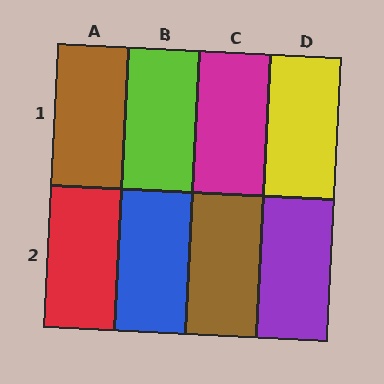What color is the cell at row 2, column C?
Brown.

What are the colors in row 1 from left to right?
Brown, lime, magenta, yellow.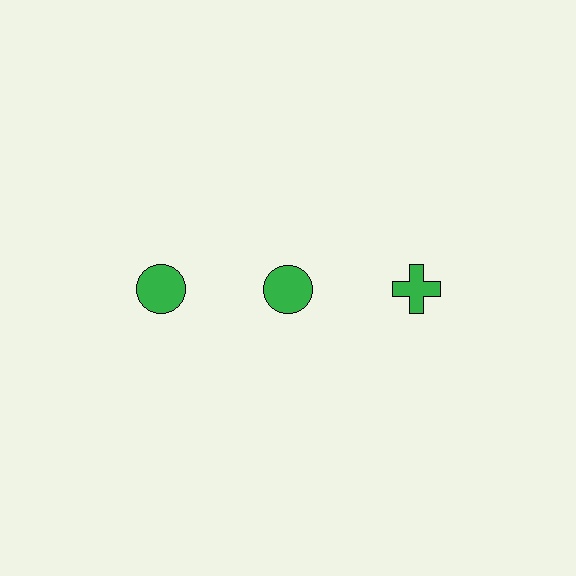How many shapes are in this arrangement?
There are 3 shapes arranged in a grid pattern.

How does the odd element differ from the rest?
It has a different shape: cross instead of circle.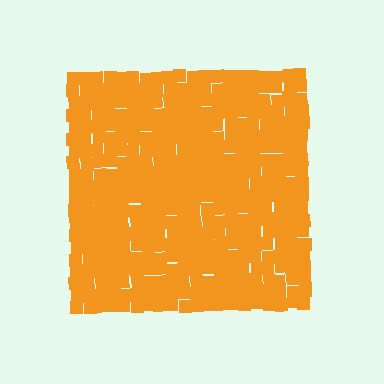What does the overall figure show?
The overall figure shows a square.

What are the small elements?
The small elements are squares.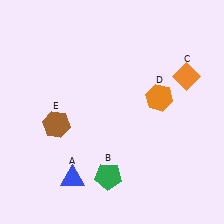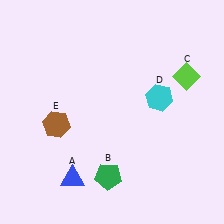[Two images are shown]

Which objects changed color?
C changed from orange to lime. D changed from orange to cyan.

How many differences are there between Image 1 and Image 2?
There are 2 differences between the two images.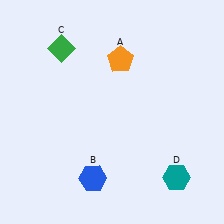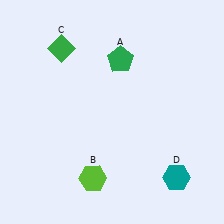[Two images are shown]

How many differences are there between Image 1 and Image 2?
There are 2 differences between the two images.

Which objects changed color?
A changed from orange to green. B changed from blue to lime.